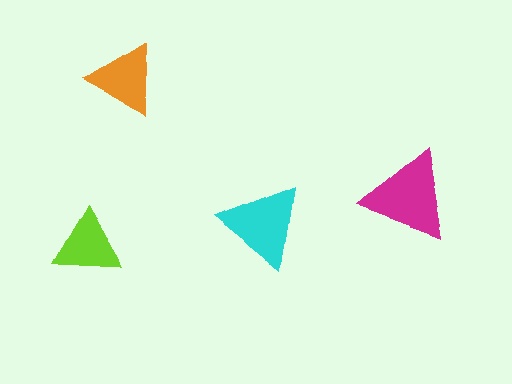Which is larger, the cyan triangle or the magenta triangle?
The magenta one.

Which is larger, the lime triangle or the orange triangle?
The orange one.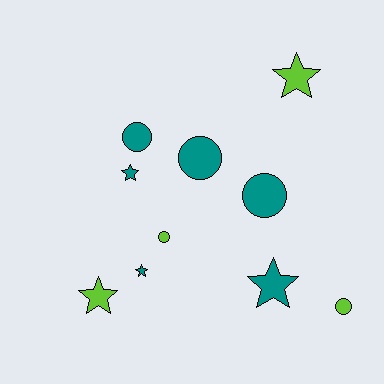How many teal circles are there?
There are 3 teal circles.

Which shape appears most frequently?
Circle, with 5 objects.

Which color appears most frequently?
Teal, with 6 objects.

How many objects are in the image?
There are 10 objects.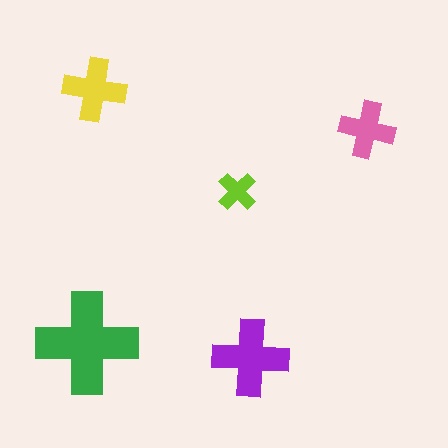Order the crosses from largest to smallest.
the green one, the purple one, the yellow one, the pink one, the lime one.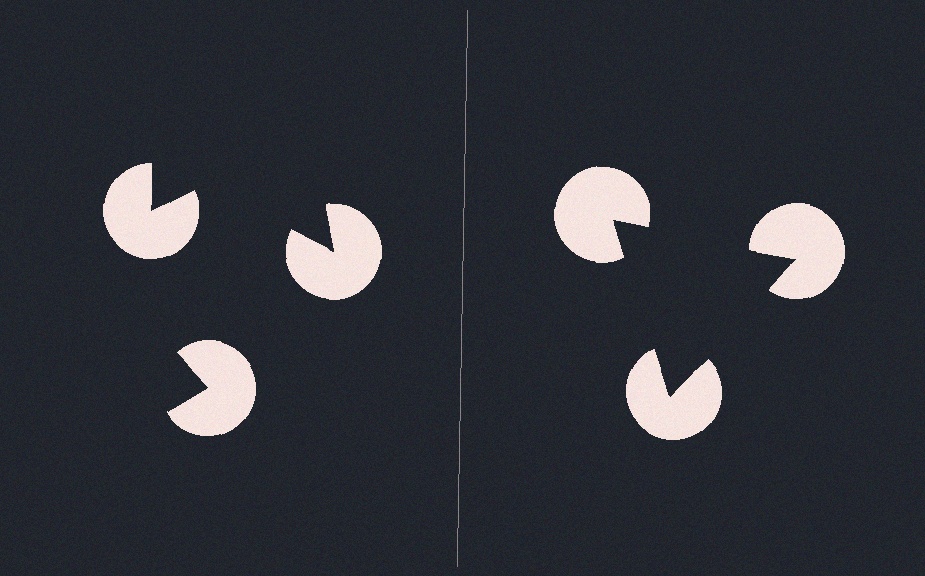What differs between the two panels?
The pac-man discs are positioned identically on both sides; only the wedge orientations differ. On the right they align to a triangle; on the left they are misaligned.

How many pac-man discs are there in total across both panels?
6 — 3 on each side.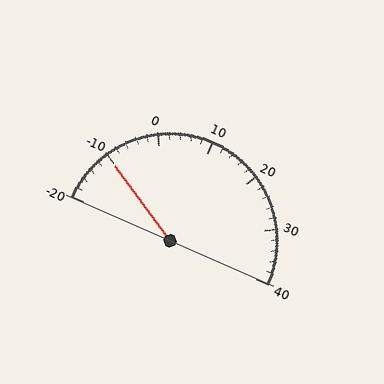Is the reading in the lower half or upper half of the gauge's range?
The reading is in the lower half of the range (-20 to 40).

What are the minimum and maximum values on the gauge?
The gauge ranges from -20 to 40.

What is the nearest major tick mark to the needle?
The nearest major tick mark is -10.